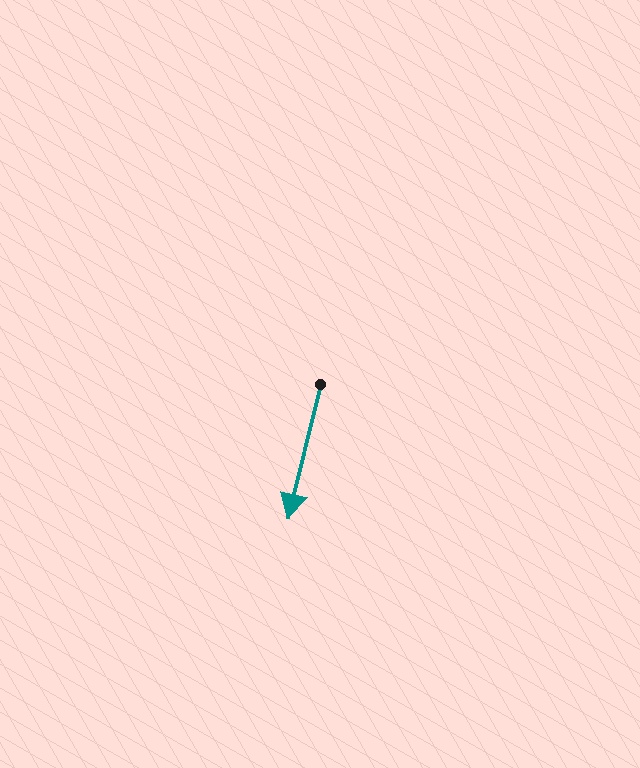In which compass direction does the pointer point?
South.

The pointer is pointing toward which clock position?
Roughly 6 o'clock.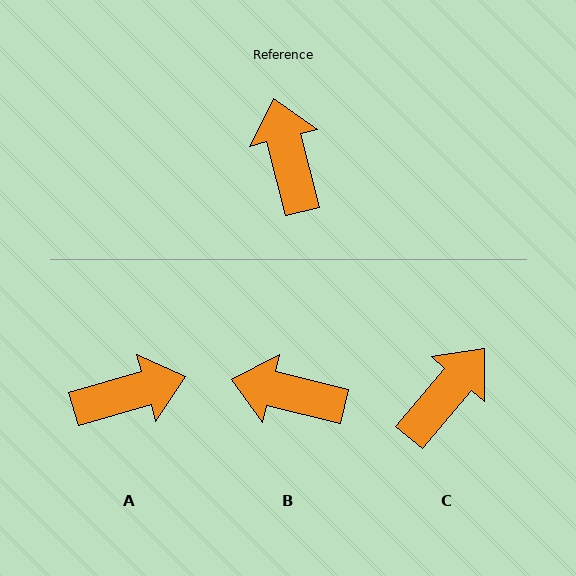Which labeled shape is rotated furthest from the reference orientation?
A, about 87 degrees away.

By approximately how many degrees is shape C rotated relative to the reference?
Approximately 54 degrees clockwise.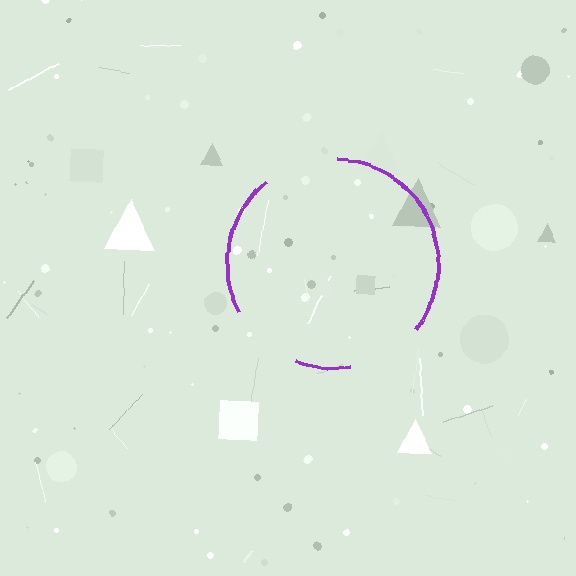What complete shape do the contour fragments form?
The contour fragments form a circle.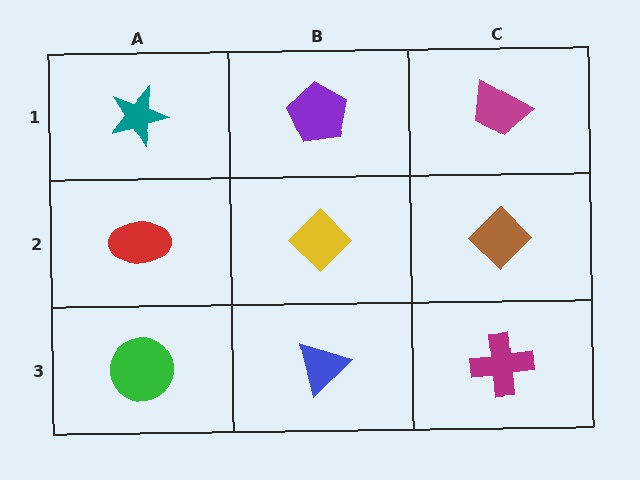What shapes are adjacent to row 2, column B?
A purple pentagon (row 1, column B), a blue triangle (row 3, column B), a red ellipse (row 2, column A), a brown diamond (row 2, column C).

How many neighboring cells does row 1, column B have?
3.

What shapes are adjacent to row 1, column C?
A brown diamond (row 2, column C), a purple pentagon (row 1, column B).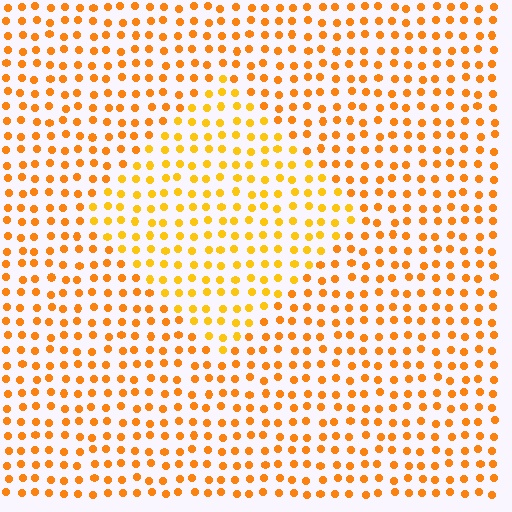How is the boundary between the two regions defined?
The boundary is defined purely by a slight shift in hue (about 17 degrees). Spacing, size, and orientation are identical on both sides.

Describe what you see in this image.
The image is filled with small orange elements in a uniform arrangement. A diamond-shaped region is visible where the elements are tinted to a slightly different hue, forming a subtle color boundary.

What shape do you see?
I see a diamond.